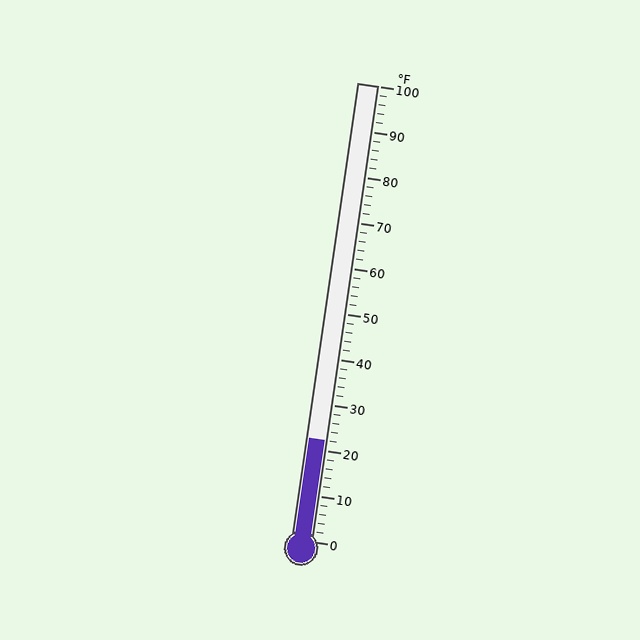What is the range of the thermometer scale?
The thermometer scale ranges from 0°F to 100°F.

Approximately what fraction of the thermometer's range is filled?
The thermometer is filled to approximately 20% of its range.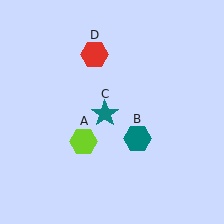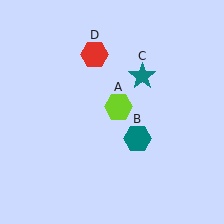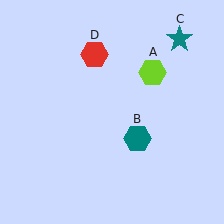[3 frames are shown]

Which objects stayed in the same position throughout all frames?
Teal hexagon (object B) and red hexagon (object D) remained stationary.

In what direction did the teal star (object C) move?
The teal star (object C) moved up and to the right.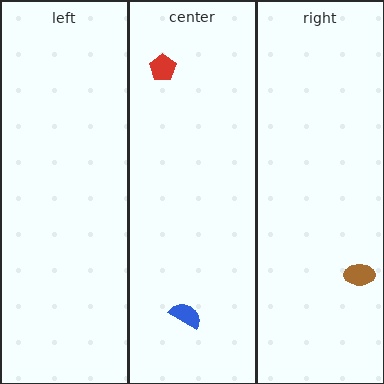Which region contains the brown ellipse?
The right region.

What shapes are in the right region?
The brown ellipse.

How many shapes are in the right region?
1.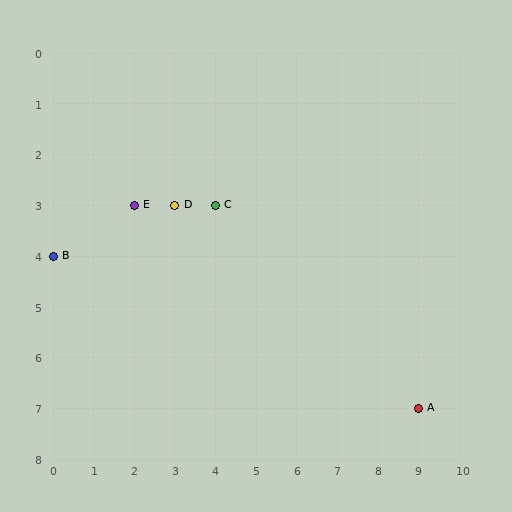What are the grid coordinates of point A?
Point A is at grid coordinates (9, 7).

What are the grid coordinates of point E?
Point E is at grid coordinates (2, 3).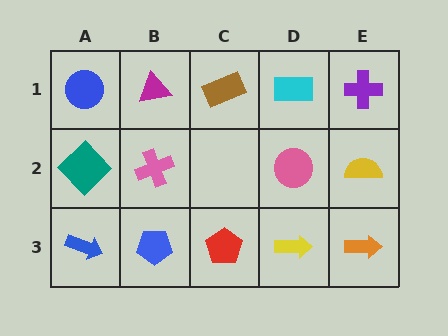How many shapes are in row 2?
4 shapes.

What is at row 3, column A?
A blue arrow.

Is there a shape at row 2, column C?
No, that cell is empty.